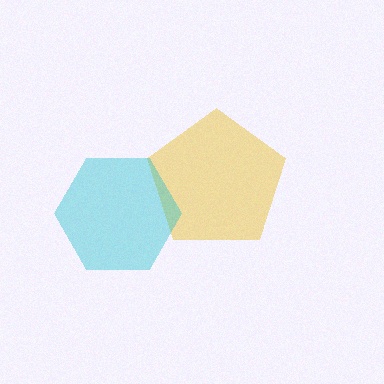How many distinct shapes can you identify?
There are 2 distinct shapes: a yellow pentagon, a cyan hexagon.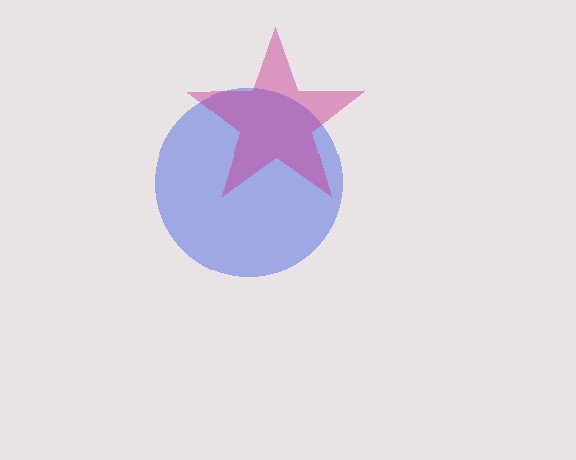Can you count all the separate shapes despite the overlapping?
Yes, there are 2 separate shapes.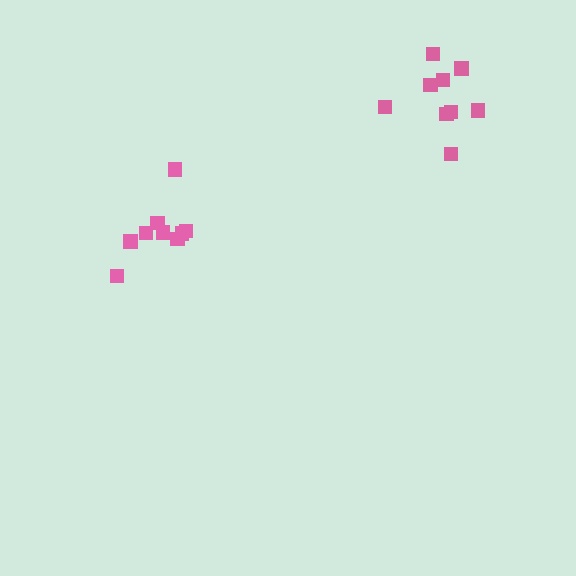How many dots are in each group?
Group 1: 9 dots, Group 2: 9 dots (18 total).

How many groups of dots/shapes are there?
There are 2 groups.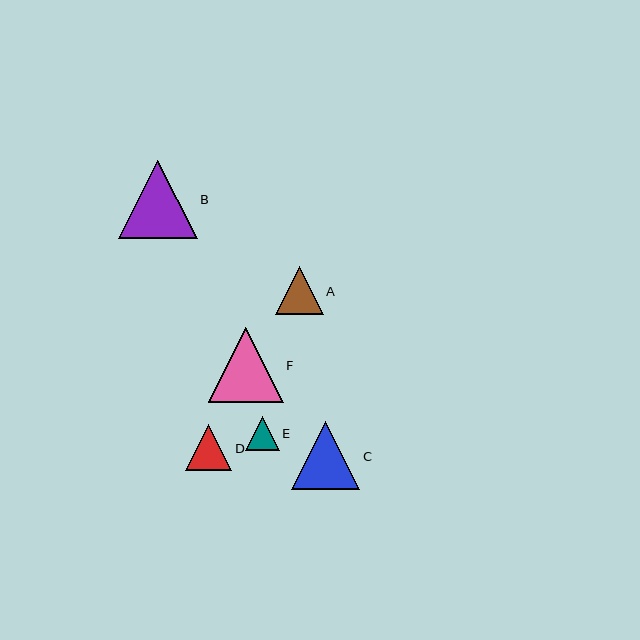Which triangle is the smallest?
Triangle E is the smallest with a size of approximately 34 pixels.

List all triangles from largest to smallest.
From largest to smallest: B, F, C, A, D, E.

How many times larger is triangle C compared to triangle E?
Triangle C is approximately 2.0 times the size of triangle E.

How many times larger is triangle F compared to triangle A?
Triangle F is approximately 1.6 times the size of triangle A.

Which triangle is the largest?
Triangle B is the largest with a size of approximately 78 pixels.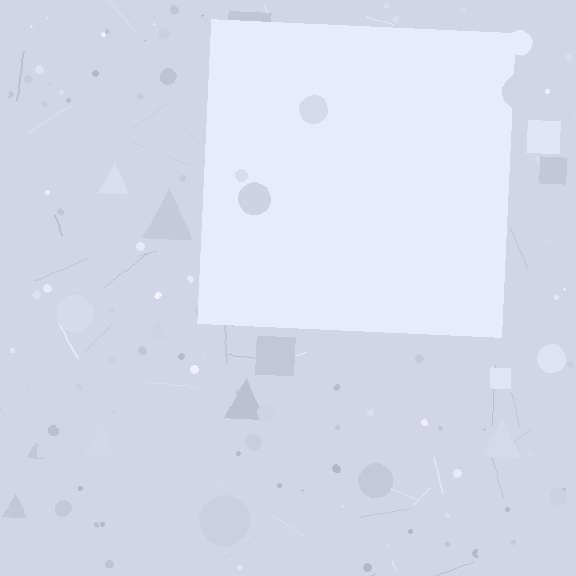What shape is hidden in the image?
A square is hidden in the image.